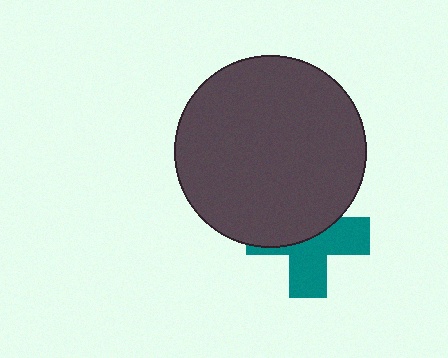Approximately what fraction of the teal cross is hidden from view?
Roughly 49% of the teal cross is hidden behind the dark gray circle.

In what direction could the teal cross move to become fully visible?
The teal cross could move down. That would shift it out from behind the dark gray circle entirely.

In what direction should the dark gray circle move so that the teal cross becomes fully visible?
The dark gray circle should move up. That is the shortest direction to clear the overlap and leave the teal cross fully visible.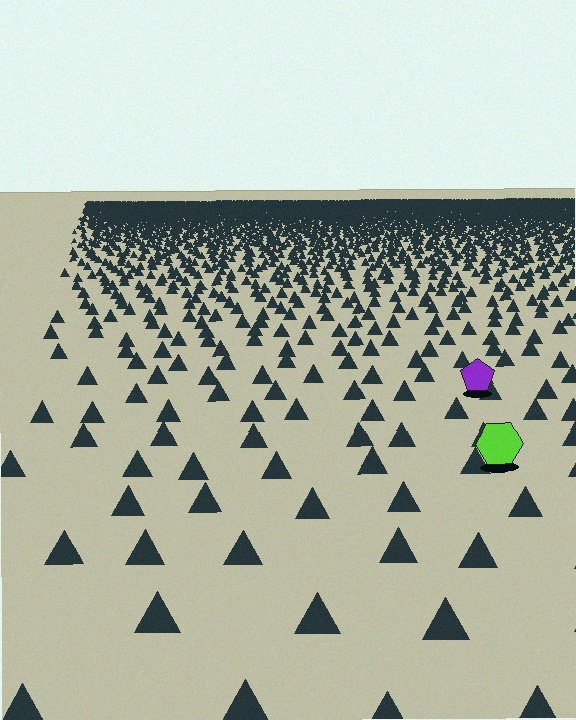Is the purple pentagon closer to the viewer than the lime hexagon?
No. The lime hexagon is closer — you can tell from the texture gradient: the ground texture is coarser near it.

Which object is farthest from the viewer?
The purple pentagon is farthest from the viewer. It appears smaller and the ground texture around it is denser.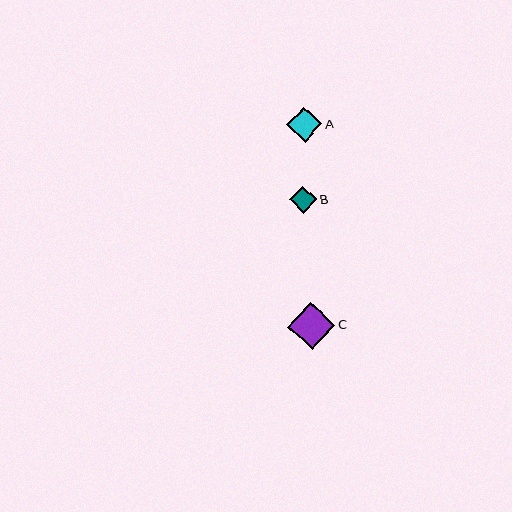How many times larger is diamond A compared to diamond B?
Diamond A is approximately 1.3 times the size of diamond B.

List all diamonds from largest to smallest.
From largest to smallest: C, A, B.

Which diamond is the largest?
Diamond C is the largest with a size of approximately 47 pixels.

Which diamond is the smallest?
Diamond B is the smallest with a size of approximately 27 pixels.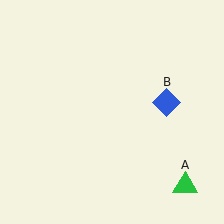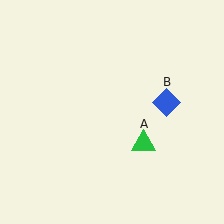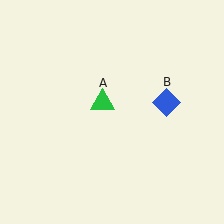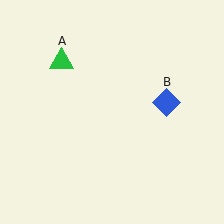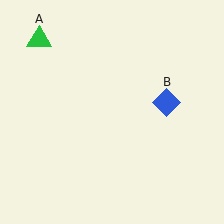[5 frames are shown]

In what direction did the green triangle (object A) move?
The green triangle (object A) moved up and to the left.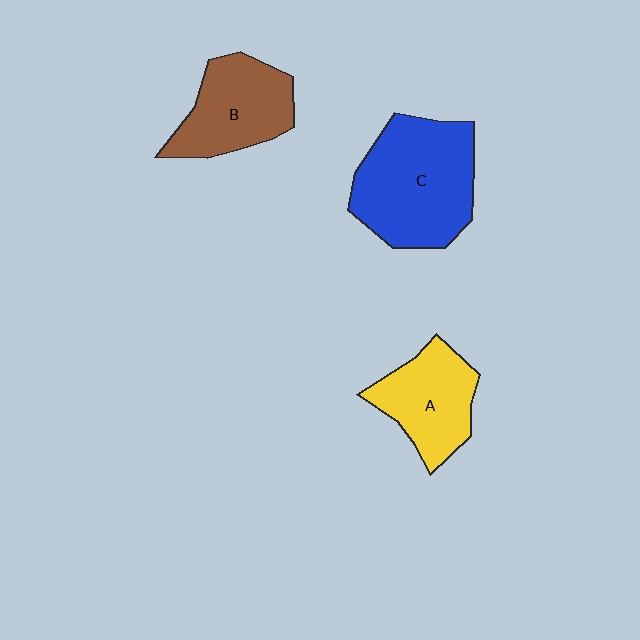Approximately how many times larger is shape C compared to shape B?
Approximately 1.5 times.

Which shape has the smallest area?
Shape A (yellow).